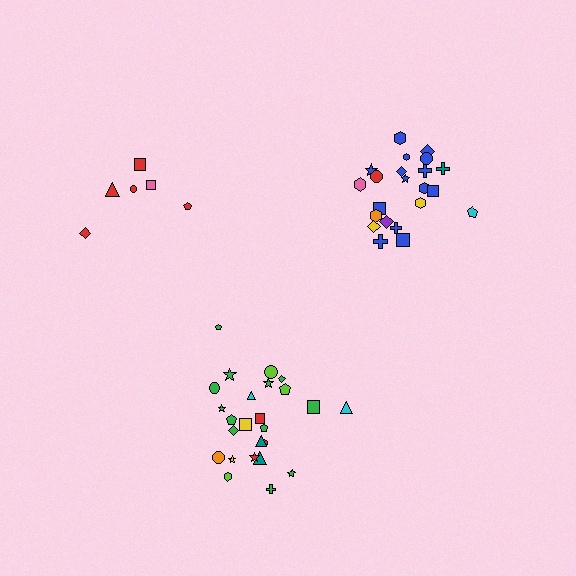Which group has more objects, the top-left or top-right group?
The top-right group.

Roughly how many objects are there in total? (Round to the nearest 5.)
Roughly 55 objects in total.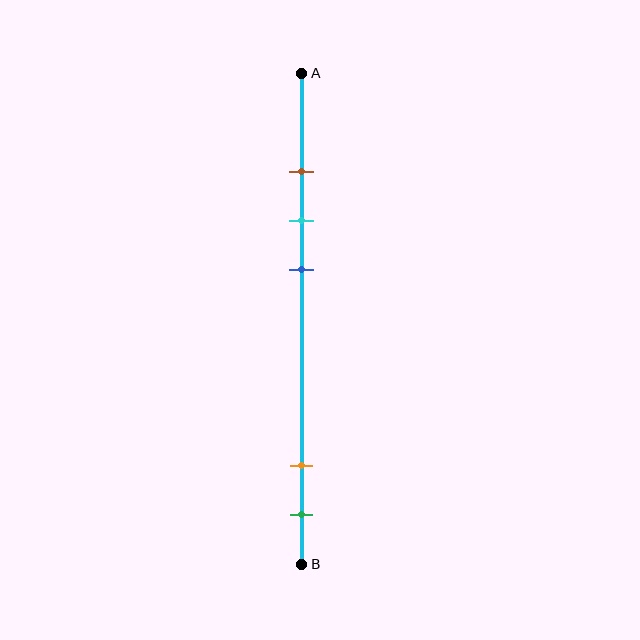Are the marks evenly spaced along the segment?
No, the marks are not evenly spaced.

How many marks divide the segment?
There are 5 marks dividing the segment.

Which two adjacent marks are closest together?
The brown and cyan marks are the closest adjacent pair.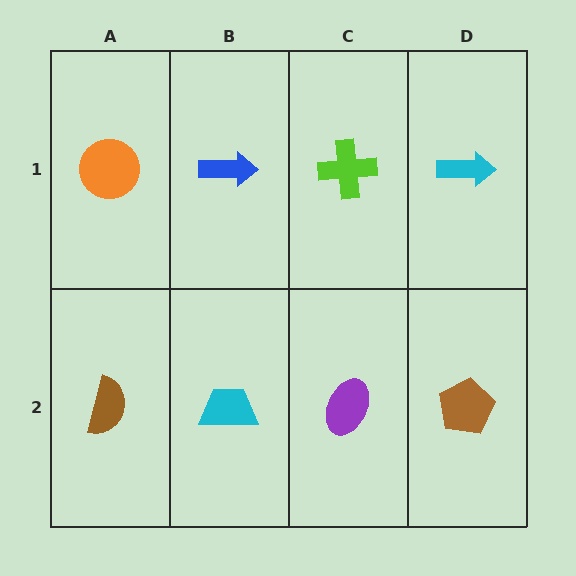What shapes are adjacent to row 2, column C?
A lime cross (row 1, column C), a cyan trapezoid (row 2, column B), a brown pentagon (row 2, column D).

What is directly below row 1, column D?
A brown pentagon.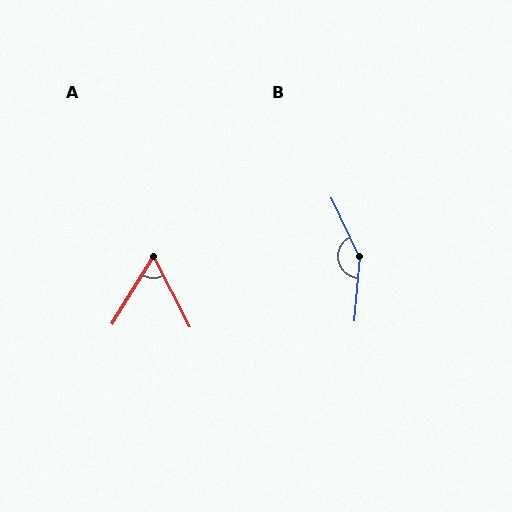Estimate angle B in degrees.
Approximately 149 degrees.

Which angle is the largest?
B, at approximately 149 degrees.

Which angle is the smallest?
A, at approximately 59 degrees.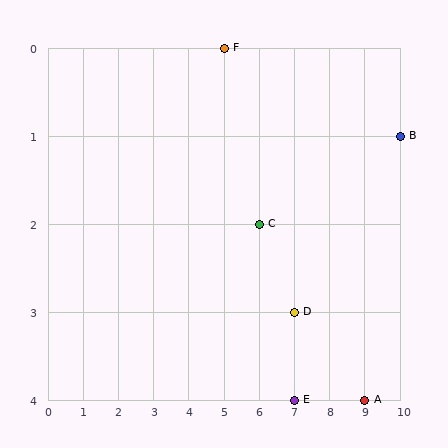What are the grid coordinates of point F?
Point F is at grid coordinates (5, 0).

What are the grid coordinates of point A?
Point A is at grid coordinates (9, 4).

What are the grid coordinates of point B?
Point B is at grid coordinates (10, 1).